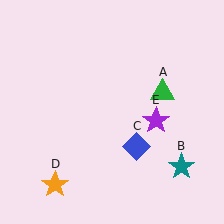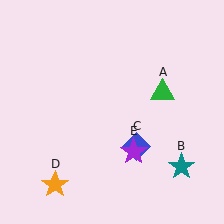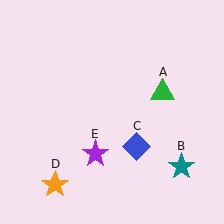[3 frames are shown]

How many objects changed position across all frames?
1 object changed position: purple star (object E).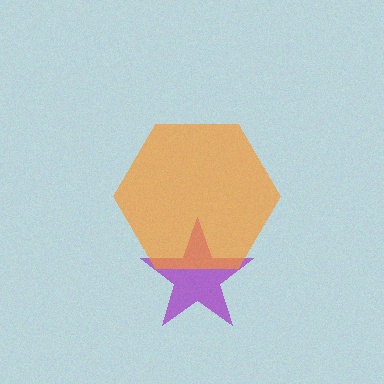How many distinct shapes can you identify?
There are 2 distinct shapes: a purple star, an orange hexagon.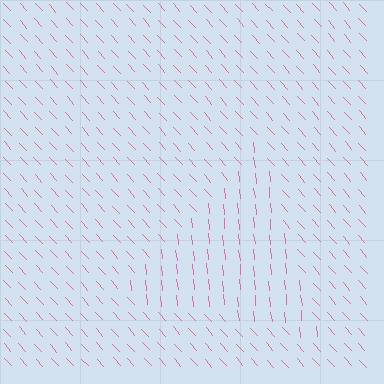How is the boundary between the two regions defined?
The boundary is defined purely by a change in line orientation (approximately 37 degrees difference). All lines are the same color and thickness.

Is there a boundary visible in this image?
Yes, there is a texture boundary formed by a change in line orientation.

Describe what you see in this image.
The image is filled with small pink line segments. A triangle region in the image has lines oriented differently from the surrounding lines, creating a visible texture boundary.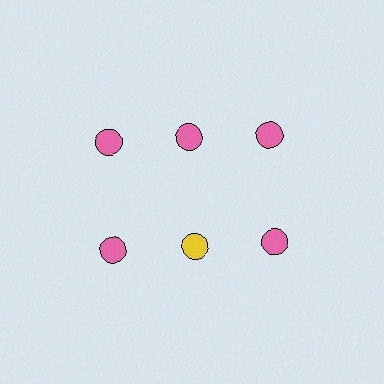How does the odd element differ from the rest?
It has a different color: yellow instead of pink.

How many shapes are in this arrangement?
There are 6 shapes arranged in a grid pattern.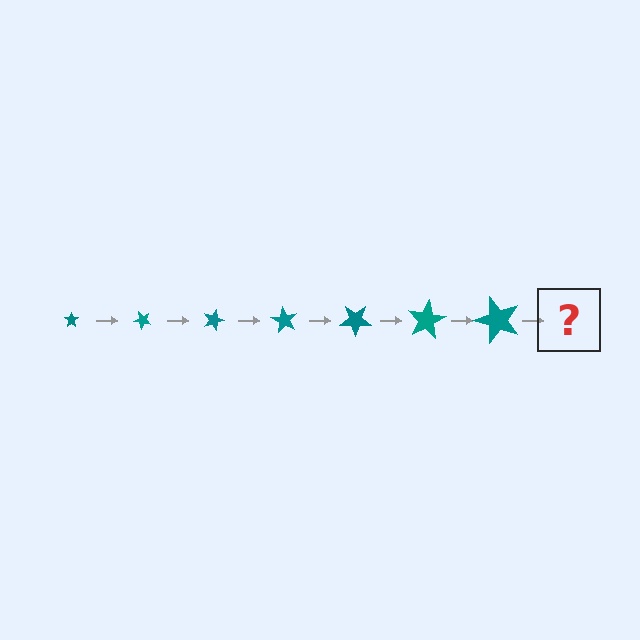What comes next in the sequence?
The next element should be a star, larger than the previous one and rotated 315 degrees from the start.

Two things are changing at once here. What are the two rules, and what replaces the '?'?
The two rules are that the star grows larger each step and it rotates 45 degrees each step. The '?' should be a star, larger than the previous one and rotated 315 degrees from the start.